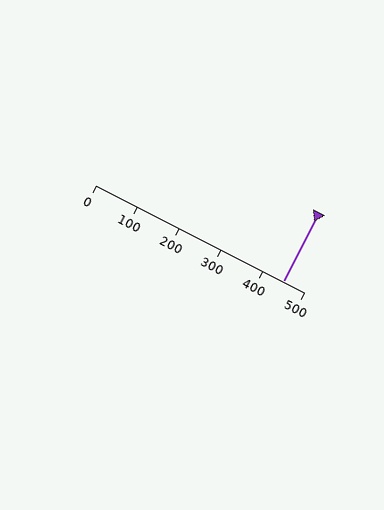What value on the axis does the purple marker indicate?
The marker indicates approximately 450.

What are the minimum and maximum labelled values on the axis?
The axis runs from 0 to 500.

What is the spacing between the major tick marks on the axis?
The major ticks are spaced 100 apart.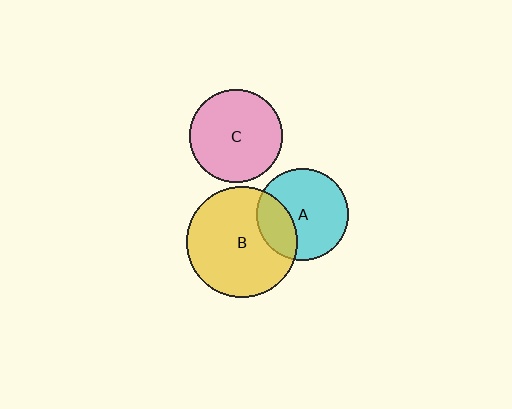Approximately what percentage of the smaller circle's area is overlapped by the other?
Approximately 30%.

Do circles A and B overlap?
Yes.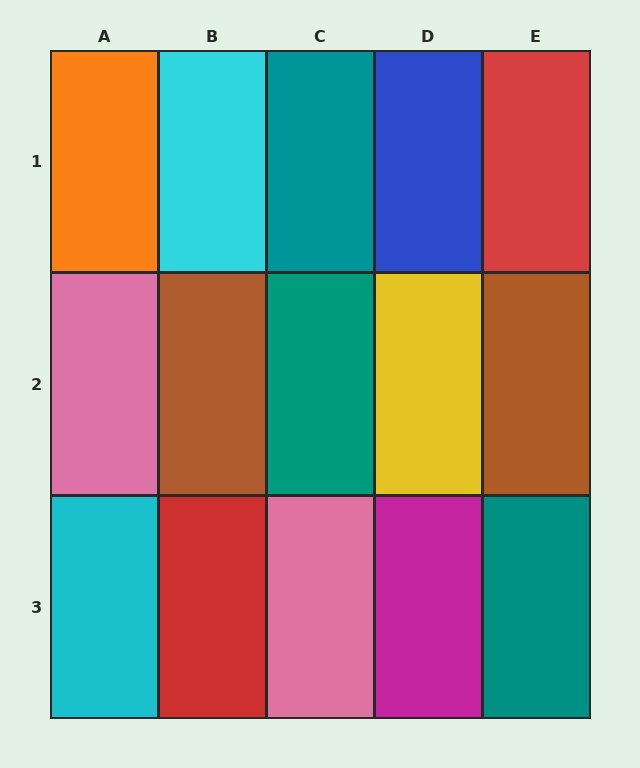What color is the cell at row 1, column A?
Orange.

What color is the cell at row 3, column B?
Red.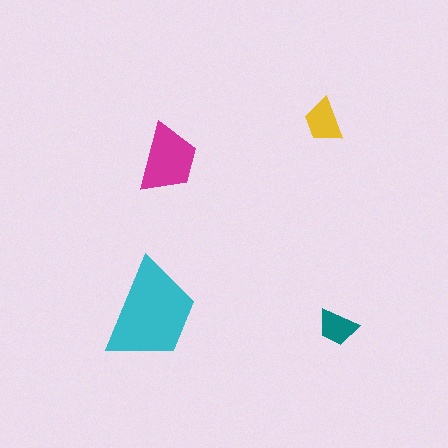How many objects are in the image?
There are 4 objects in the image.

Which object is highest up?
The yellow trapezoid is topmost.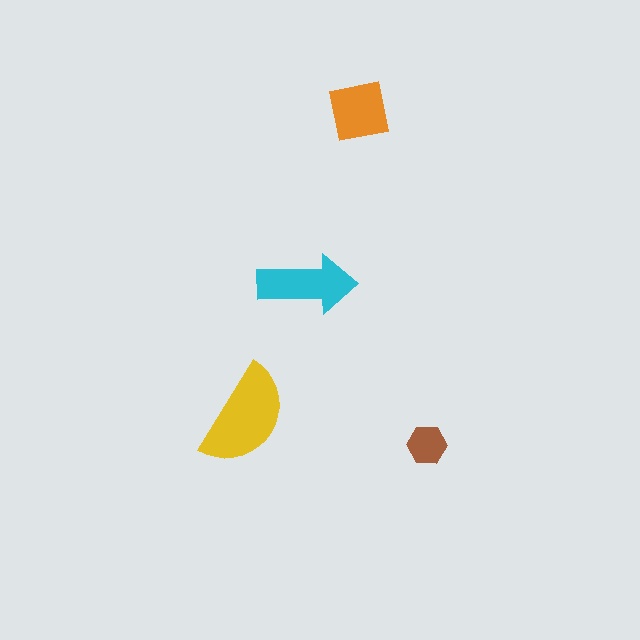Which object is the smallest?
The brown hexagon.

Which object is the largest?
The yellow semicircle.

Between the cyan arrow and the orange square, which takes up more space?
The cyan arrow.